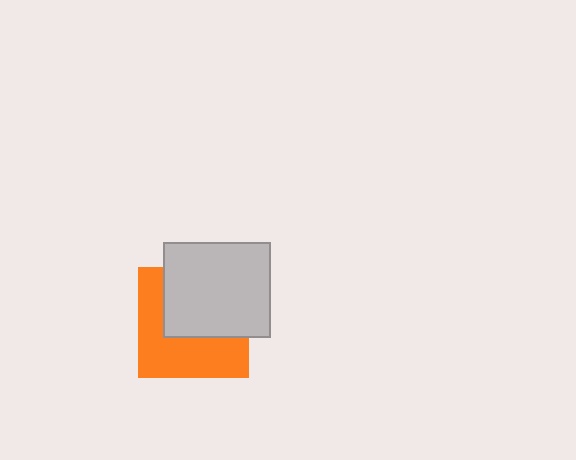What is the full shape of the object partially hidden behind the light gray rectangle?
The partially hidden object is an orange square.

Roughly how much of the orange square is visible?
About half of it is visible (roughly 51%).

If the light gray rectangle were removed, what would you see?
You would see the complete orange square.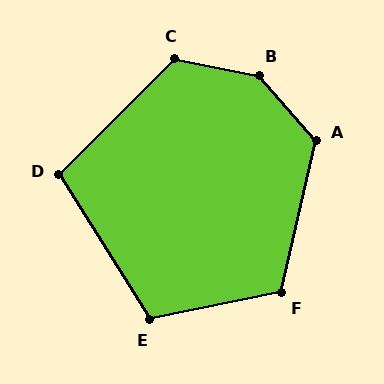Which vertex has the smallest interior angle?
D, at approximately 103 degrees.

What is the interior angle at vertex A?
Approximately 126 degrees (obtuse).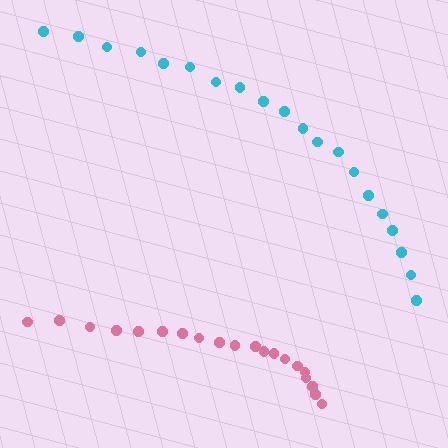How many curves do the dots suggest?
There are 2 distinct paths.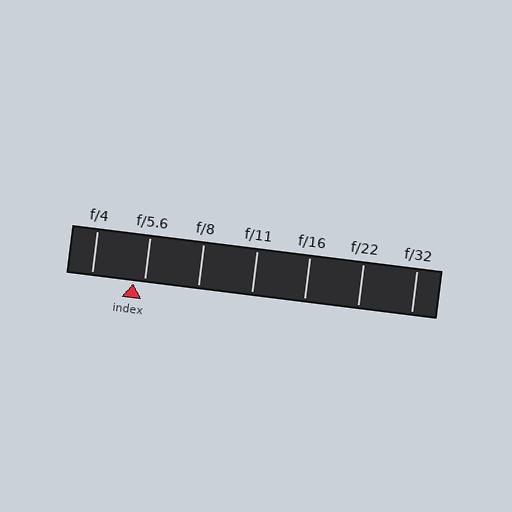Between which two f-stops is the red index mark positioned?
The index mark is between f/4 and f/5.6.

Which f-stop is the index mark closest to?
The index mark is closest to f/5.6.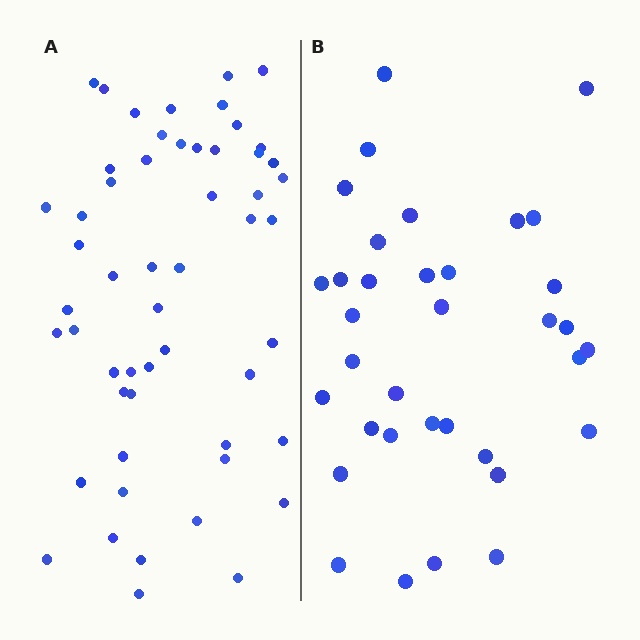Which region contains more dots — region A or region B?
Region A (the left region) has more dots.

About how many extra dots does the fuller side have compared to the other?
Region A has approximately 20 more dots than region B.